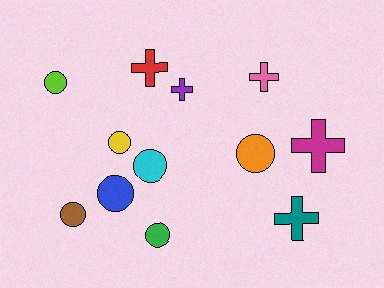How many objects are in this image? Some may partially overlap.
There are 12 objects.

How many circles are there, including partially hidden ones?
There are 7 circles.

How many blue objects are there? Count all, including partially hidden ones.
There is 1 blue object.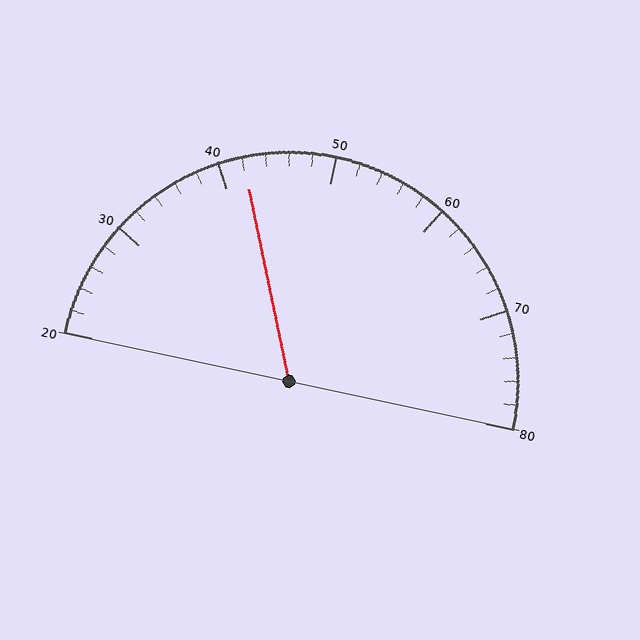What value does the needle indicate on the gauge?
The needle indicates approximately 42.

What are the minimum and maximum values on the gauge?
The gauge ranges from 20 to 80.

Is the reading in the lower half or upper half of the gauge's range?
The reading is in the lower half of the range (20 to 80).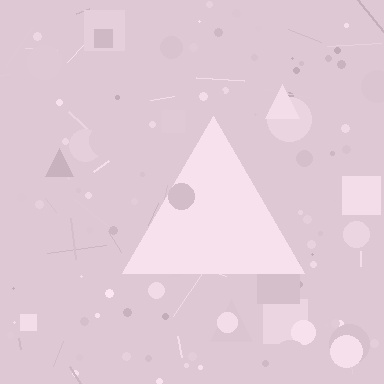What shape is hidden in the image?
A triangle is hidden in the image.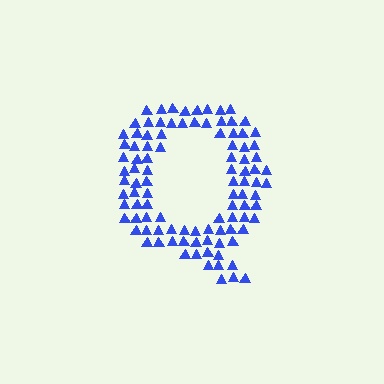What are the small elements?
The small elements are triangles.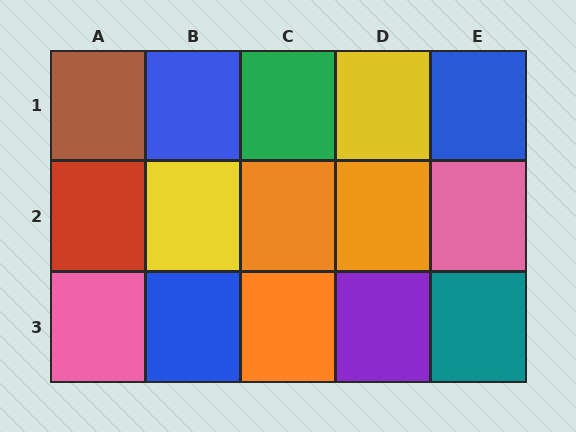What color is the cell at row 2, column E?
Pink.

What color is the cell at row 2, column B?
Yellow.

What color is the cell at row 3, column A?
Pink.